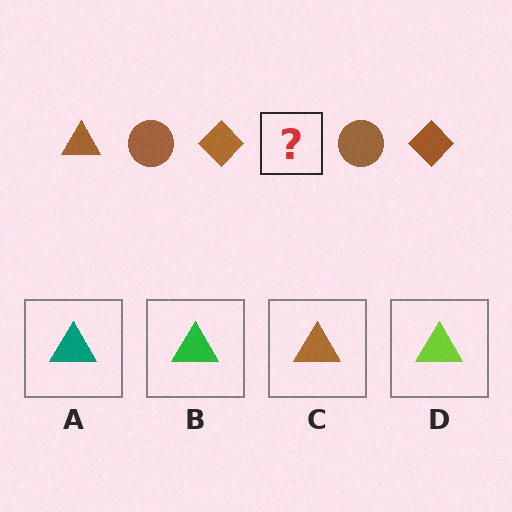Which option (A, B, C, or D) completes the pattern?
C.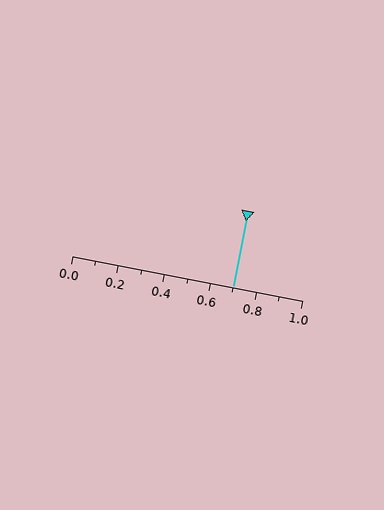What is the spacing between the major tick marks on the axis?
The major ticks are spaced 0.2 apart.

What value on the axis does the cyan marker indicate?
The marker indicates approximately 0.7.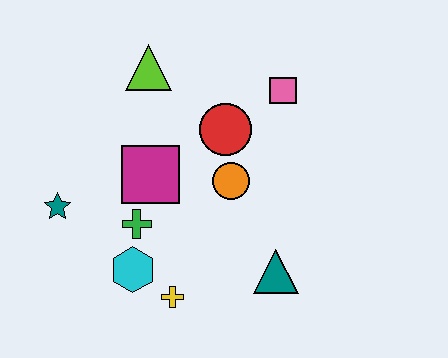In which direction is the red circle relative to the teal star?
The red circle is to the right of the teal star.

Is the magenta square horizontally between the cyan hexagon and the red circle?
Yes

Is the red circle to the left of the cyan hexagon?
No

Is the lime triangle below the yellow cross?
No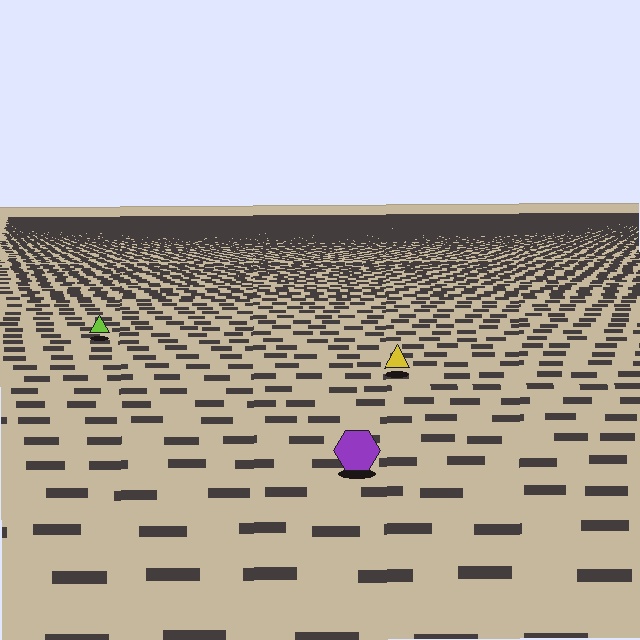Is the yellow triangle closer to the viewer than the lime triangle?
Yes. The yellow triangle is closer — you can tell from the texture gradient: the ground texture is coarser near it.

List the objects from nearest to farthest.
From nearest to farthest: the purple hexagon, the yellow triangle, the lime triangle.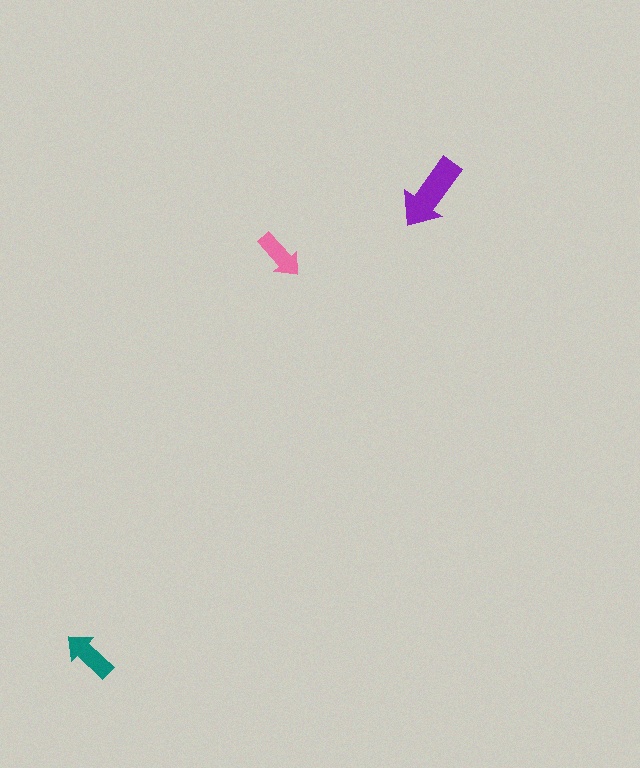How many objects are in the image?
There are 3 objects in the image.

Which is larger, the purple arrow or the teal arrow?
The purple one.